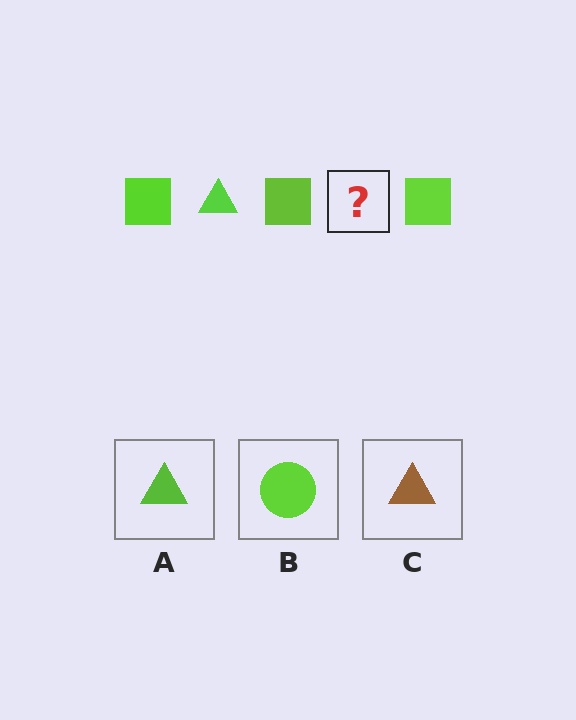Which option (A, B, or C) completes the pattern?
A.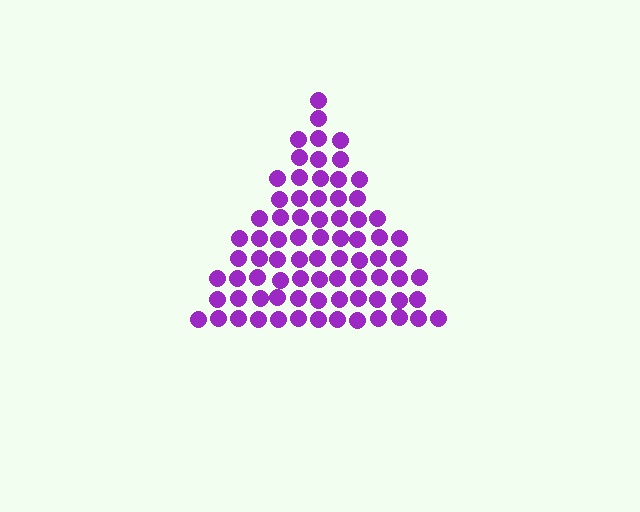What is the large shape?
The large shape is a triangle.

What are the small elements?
The small elements are circles.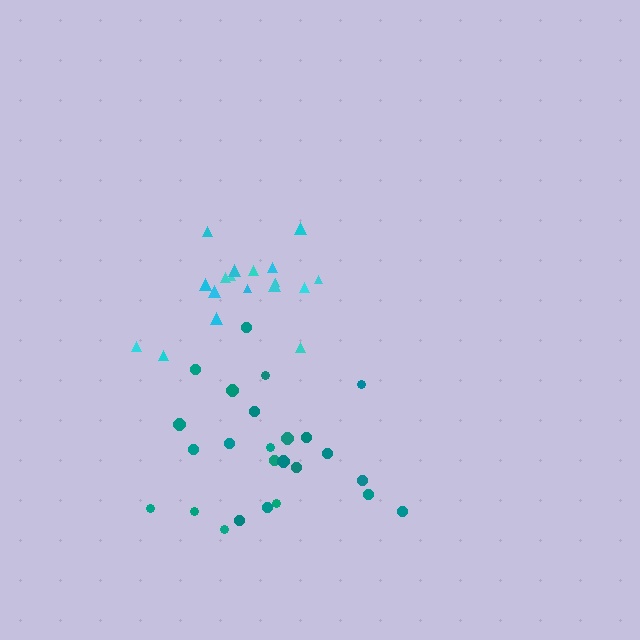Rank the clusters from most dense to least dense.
cyan, teal.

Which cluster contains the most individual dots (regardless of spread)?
Teal (25).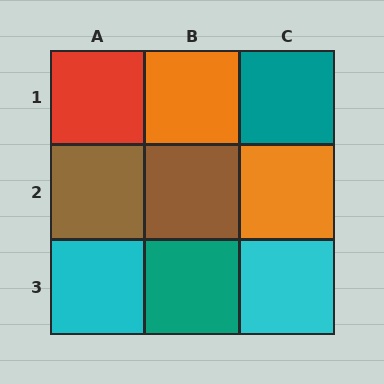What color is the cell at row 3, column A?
Cyan.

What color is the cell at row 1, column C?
Teal.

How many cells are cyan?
2 cells are cyan.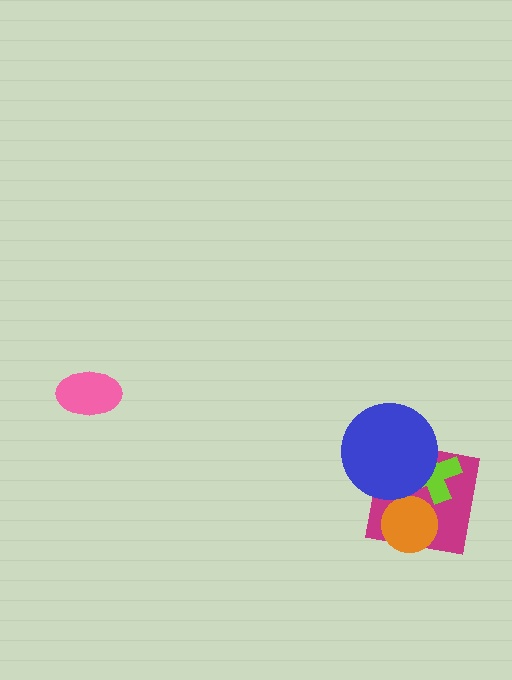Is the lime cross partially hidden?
Yes, it is partially covered by another shape.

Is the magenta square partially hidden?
Yes, it is partially covered by another shape.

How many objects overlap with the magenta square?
3 objects overlap with the magenta square.